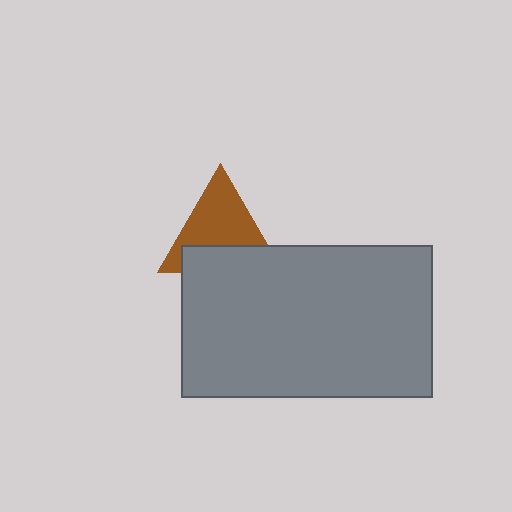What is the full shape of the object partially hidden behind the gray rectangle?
The partially hidden object is a brown triangle.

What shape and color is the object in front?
The object in front is a gray rectangle.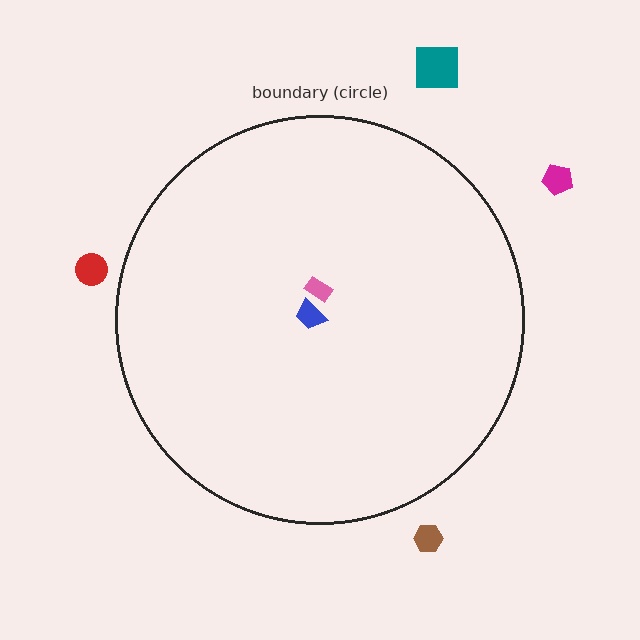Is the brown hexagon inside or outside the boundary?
Outside.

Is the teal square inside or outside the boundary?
Outside.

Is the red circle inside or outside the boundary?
Outside.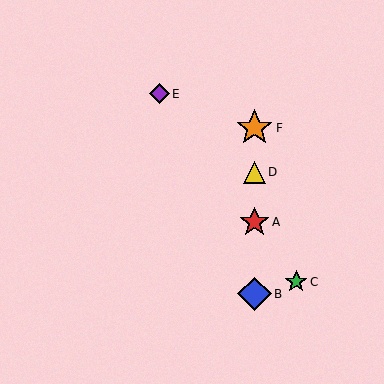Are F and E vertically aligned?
No, F is at x≈254 and E is at x≈159.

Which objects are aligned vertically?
Objects A, B, D, F are aligned vertically.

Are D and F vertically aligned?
Yes, both are at x≈254.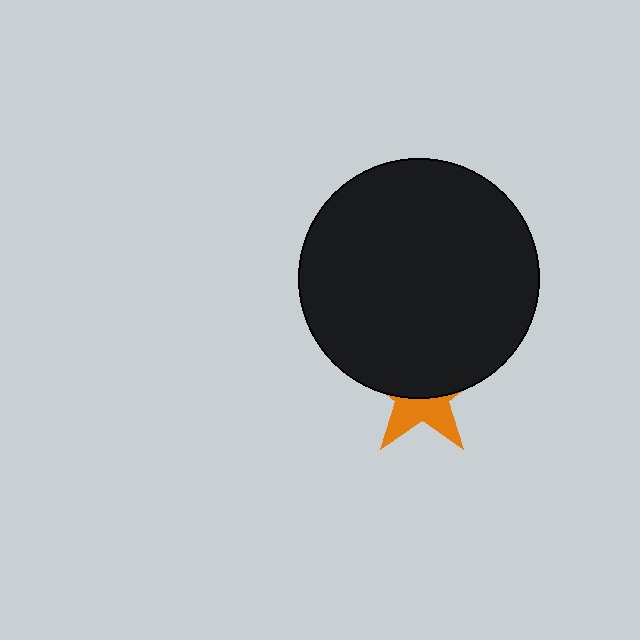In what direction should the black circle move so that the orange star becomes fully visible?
The black circle should move up. That is the shortest direction to clear the overlap and leave the orange star fully visible.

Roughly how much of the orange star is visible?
A small part of it is visible (roughly 40%).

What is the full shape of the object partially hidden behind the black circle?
The partially hidden object is an orange star.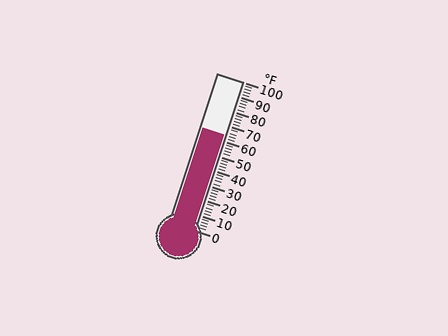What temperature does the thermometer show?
The thermometer shows approximately 64°F.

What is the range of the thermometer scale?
The thermometer scale ranges from 0°F to 100°F.